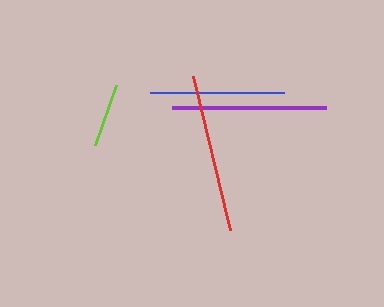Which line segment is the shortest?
The lime line is the shortest at approximately 64 pixels.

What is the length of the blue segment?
The blue segment is approximately 134 pixels long.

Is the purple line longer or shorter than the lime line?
The purple line is longer than the lime line.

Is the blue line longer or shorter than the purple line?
The purple line is longer than the blue line.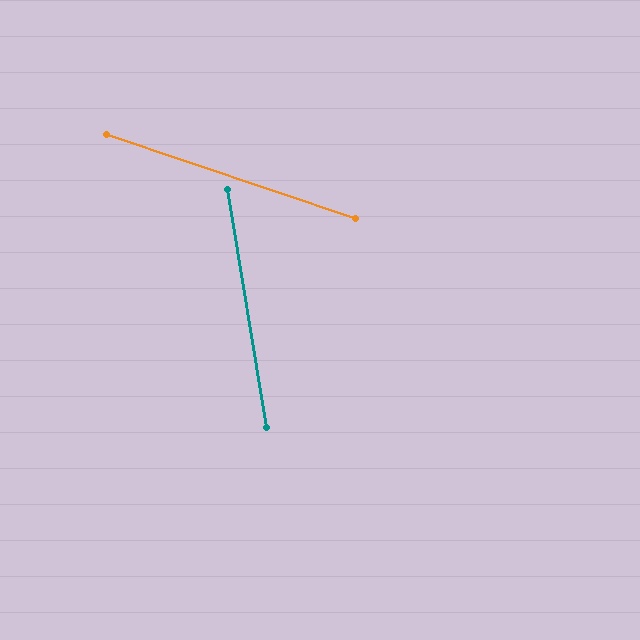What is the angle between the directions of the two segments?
Approximately 62 degrees.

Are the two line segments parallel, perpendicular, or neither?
Neither parallel nor perpendicular — they differ by about 62°.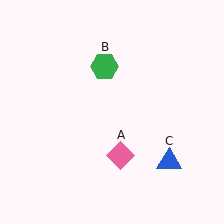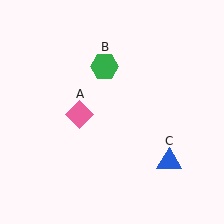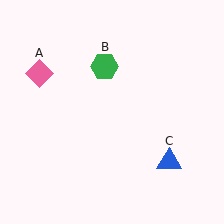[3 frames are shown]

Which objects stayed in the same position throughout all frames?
Green hexagon (object B) and blue triangle (object C) remained stationary.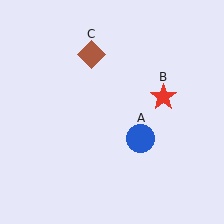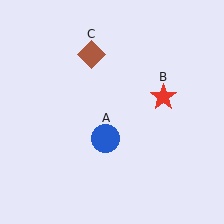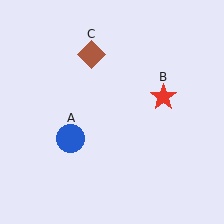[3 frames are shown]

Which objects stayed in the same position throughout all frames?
Red star (object B) and brown diamond (object C) remained stationary.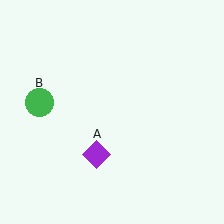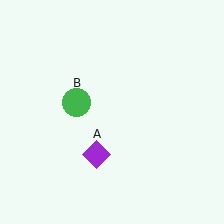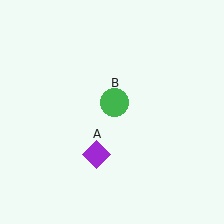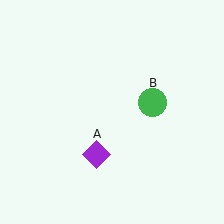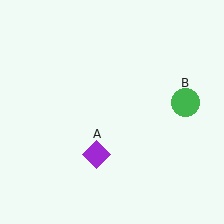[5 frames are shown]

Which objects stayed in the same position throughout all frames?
Purple diamond (object A) remained stationary.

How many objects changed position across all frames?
1 object changed position: green circle (object B).